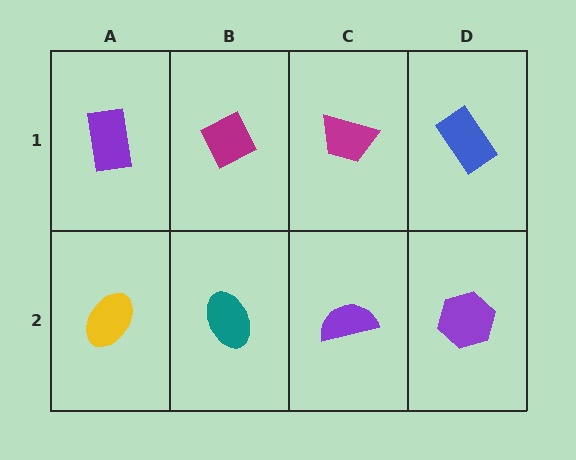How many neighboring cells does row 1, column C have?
3.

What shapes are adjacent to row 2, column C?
A magenta trapezoid (row 1, column C), a teal ellipse (row 2, column B), a purple hexagon (row 2, column D).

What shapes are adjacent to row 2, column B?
A magenta diamond (row 1, column B), a yellow ellipse (row 2, column A), a purple semicircle (row 2, column C).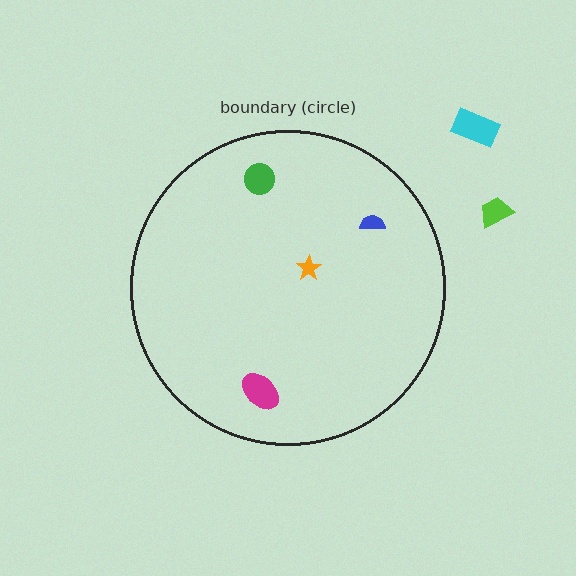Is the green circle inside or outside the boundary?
Inside.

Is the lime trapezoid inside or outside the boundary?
Outside.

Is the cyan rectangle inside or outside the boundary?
Outside.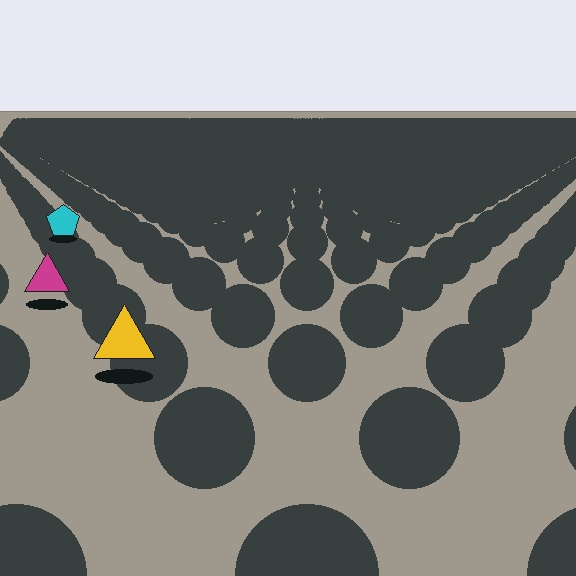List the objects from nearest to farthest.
From nearest to farthest: the yellow triangle, the magenta triangle, the cyan pentagon.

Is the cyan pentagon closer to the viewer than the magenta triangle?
No. The magenta triangle is closer — you can tell from the texture gradient: the ground texture is coarser near it.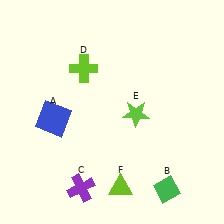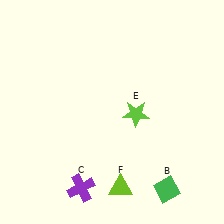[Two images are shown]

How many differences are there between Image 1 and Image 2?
There are 2 differences between the two images.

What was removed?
The blue square (A), the lime cross (D) were removed in Image 2.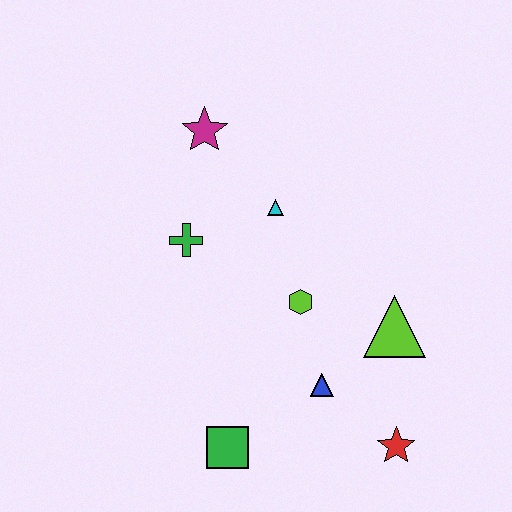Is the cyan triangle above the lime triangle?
Yes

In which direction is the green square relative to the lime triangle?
The green square is to the left of the lime triangle.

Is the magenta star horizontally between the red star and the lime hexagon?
No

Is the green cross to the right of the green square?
No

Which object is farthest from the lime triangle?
The magenta star is farthest from the lime triangle.